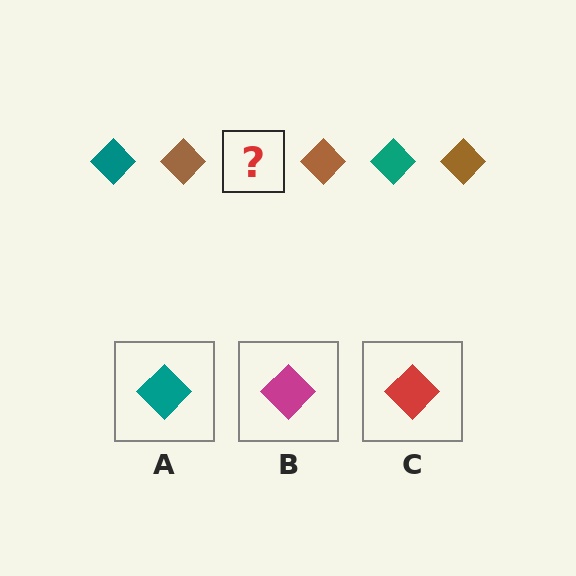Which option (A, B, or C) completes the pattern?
A.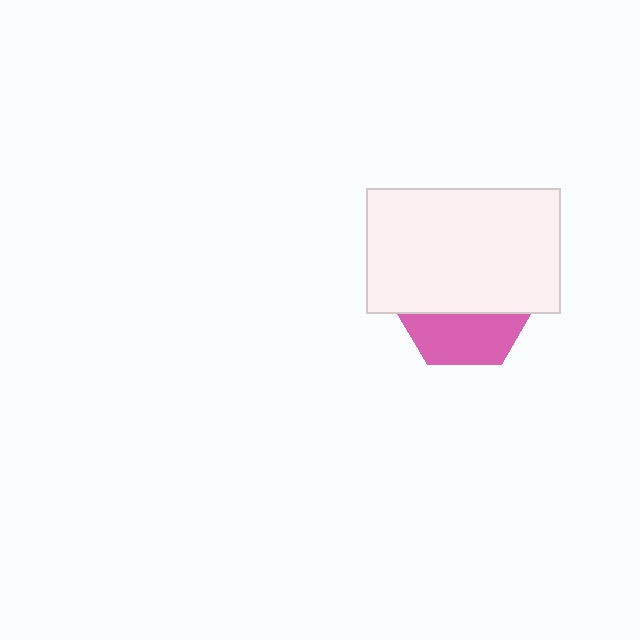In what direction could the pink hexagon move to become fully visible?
The pink hexagon could move down. That would shift it out from behind the white rectangle entirely.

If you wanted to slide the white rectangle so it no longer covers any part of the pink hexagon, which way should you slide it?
Slide it up — that is the most direct way to separate the two shapes.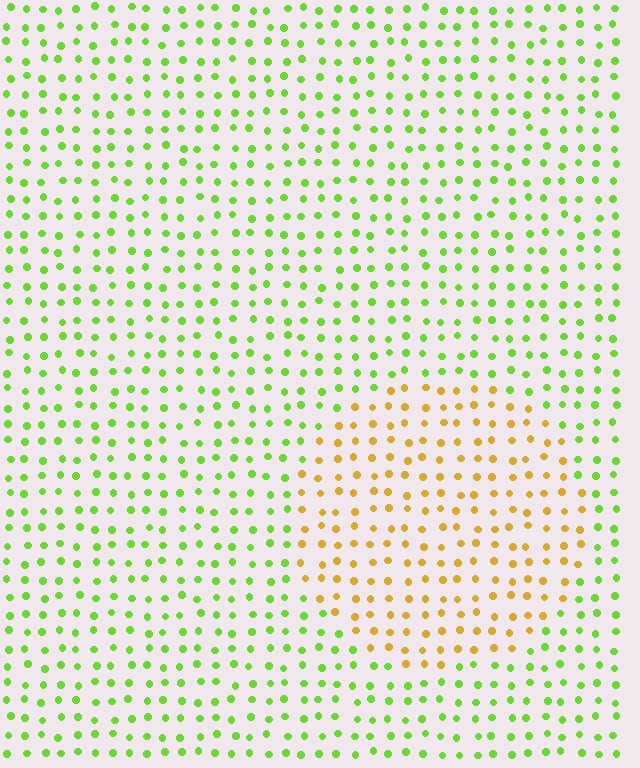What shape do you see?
I see a circle.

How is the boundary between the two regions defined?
The boundary is defined purely by a slight shift in hue (about 57 degrees). Spacing, size, and orientation are identical on both sides.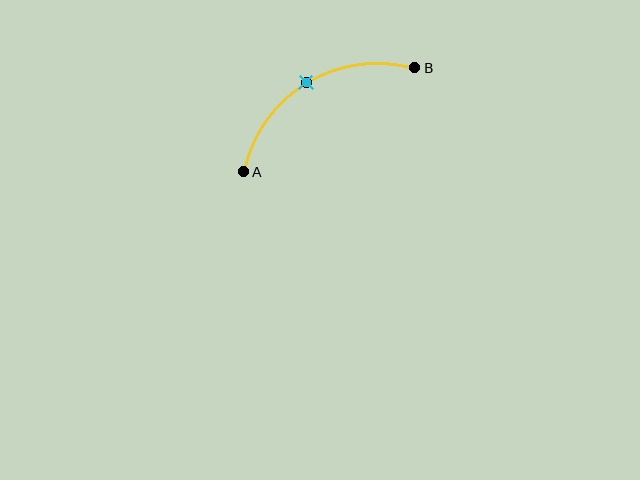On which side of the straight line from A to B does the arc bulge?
The arc bulges above the straight line connecting A and B.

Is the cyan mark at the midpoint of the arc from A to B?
Yes. The cyan mark lies on the arc at equal arc-length from both A and B — it is the arc midpoint.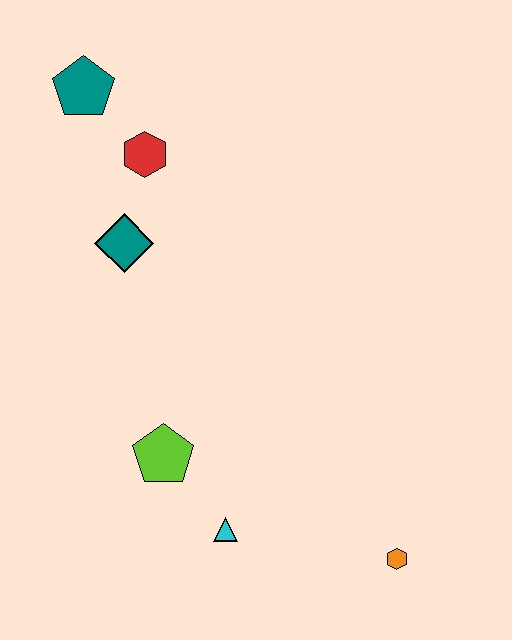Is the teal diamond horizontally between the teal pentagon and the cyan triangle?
Yes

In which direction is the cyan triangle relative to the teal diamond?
The cyan triangle is below the teal diamond.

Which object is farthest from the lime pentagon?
The teal pentagon is farthest from the lime pentagon.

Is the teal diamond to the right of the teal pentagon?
Yes